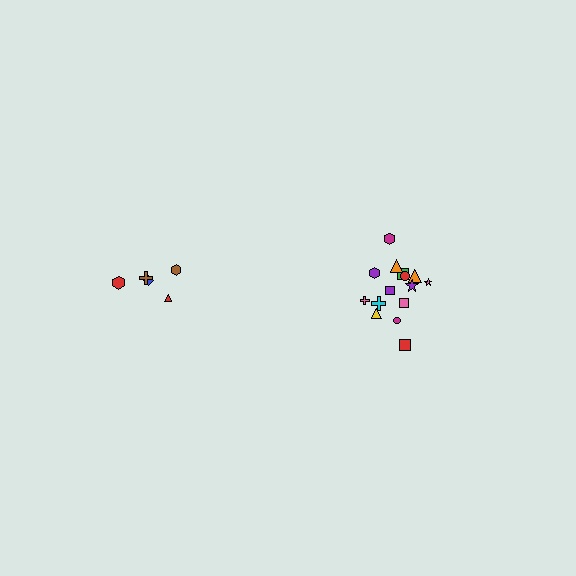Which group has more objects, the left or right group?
The right group.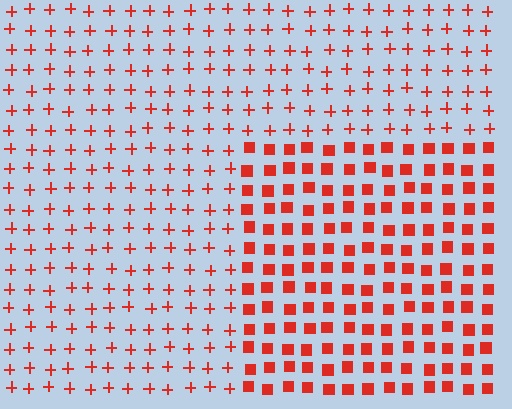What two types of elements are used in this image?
The image uses squares inside the rectangle region and plus signs outside it.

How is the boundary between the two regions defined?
The boundary is defined by a change in element shape: squares inside vs. plus signs outside. All elements share the same color and spacing.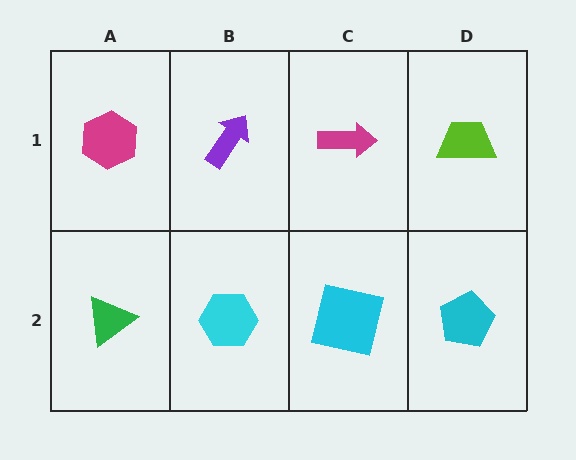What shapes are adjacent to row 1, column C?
A cyan square (row 2, column C), a purple arrow (row 1, column B), a lime trapezoid (row 1, column D).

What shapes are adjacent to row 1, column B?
A cyan hexagon (row 2, column B), a magenta hexagon (row 1, column A), a magenta arrow (row 1, column C).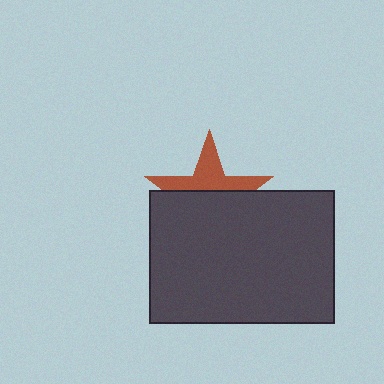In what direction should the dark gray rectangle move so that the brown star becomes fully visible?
The dark gray rectangle should move down. That is the shortest direction to clear the overlap and leave the brown star fully visible.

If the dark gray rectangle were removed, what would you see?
You would see the complete brown star.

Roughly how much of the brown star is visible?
A small part of it is visible (roughly 43%).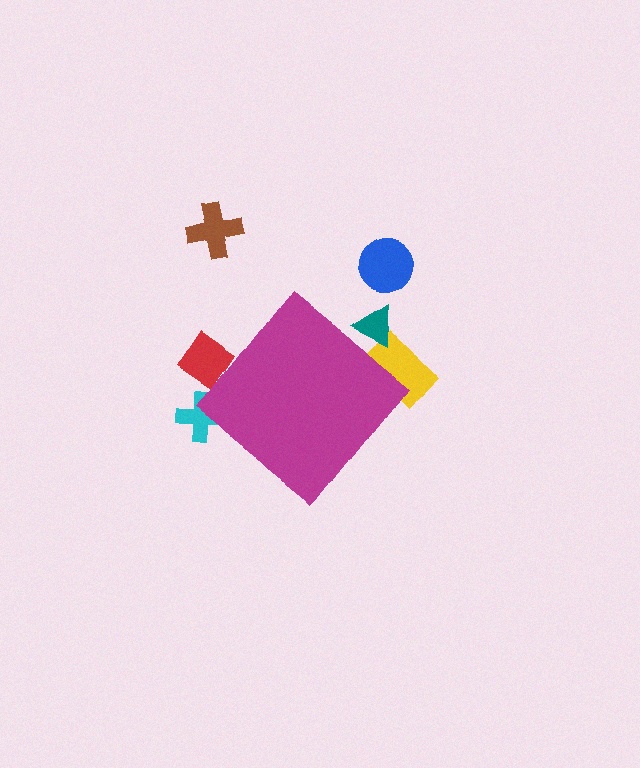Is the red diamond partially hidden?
Yes, the red diamond is partially hidden behind the magenta diamond.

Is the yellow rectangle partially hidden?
Yes, the yellow rectangle is partially hidden behind the magenta diamond.